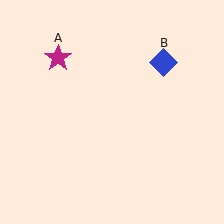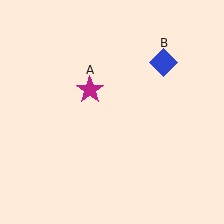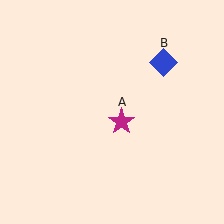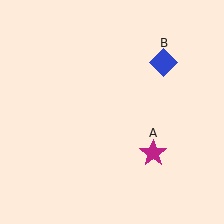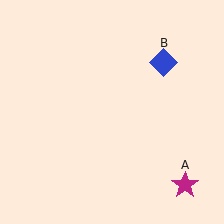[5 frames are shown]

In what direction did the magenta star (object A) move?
The magenta star (object A) moved down and to the right.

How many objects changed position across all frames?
1 object changed position: magenta star (object A).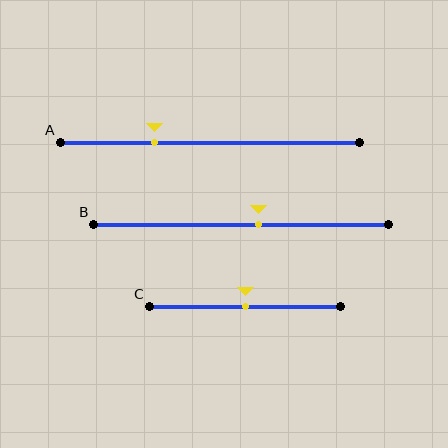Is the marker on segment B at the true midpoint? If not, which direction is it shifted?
No, the marker on segment B is shifted to the right by about 6% of the segment length.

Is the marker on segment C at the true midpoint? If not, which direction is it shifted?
Yes, the marker on segment C is at the true midpoint.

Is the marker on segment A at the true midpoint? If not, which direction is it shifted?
No, the marker on segment A is shifted to the left by about 18% of the segment length.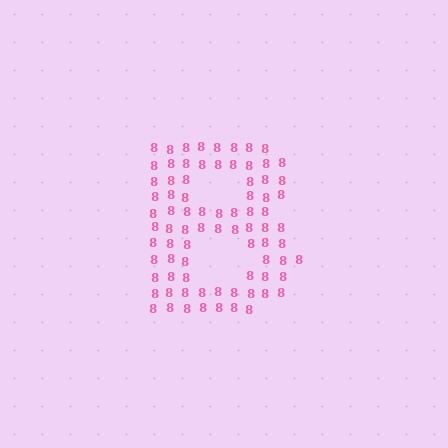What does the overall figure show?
The overall figure shows the letter B.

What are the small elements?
The small elements are digit 8's.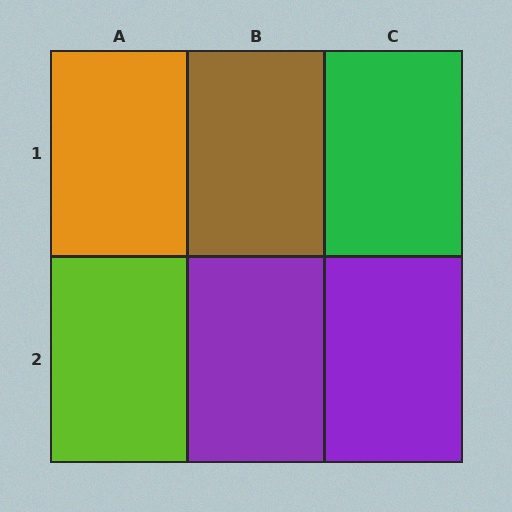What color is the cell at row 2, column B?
Purple.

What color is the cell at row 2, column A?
Lime.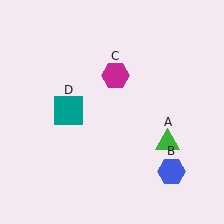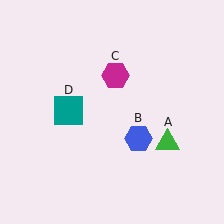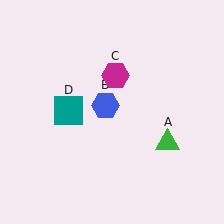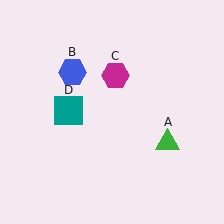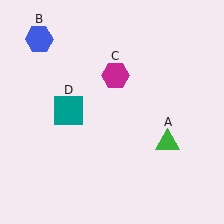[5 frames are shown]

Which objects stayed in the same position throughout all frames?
Green triangle (object A) and magenta hexagon (object C) and teal square (object D) remained stationary.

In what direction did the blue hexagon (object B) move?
The blue hexagon (object B) moved up and to the left.